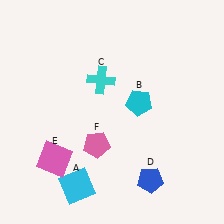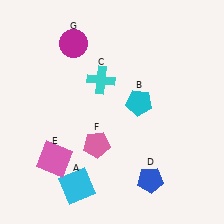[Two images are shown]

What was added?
A magenta circle (G) was added in Image 2.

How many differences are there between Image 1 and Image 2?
There is 1 difference between the two images.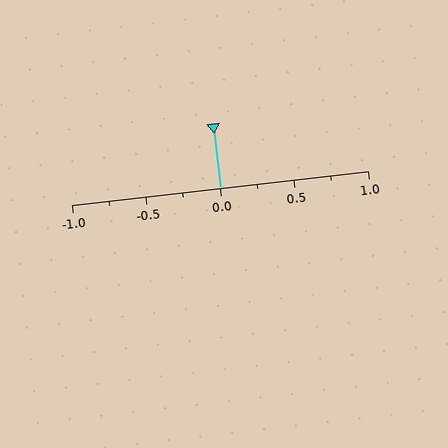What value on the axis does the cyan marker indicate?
The marker indicates approximately 0.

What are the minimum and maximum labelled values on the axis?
The axis runs from -1.0 to 1.0.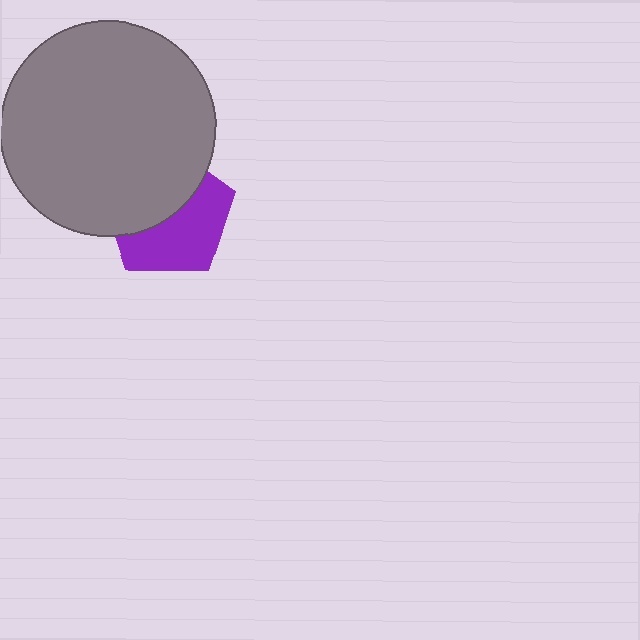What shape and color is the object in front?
The object in front is a gray circle.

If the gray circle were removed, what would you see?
You would see the complete purple pentagon.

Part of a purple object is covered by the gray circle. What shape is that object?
It is a pentagon.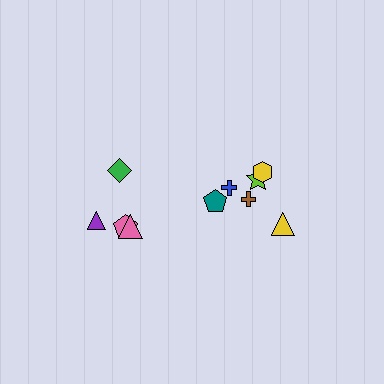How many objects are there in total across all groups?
There are 10 objects.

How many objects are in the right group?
There are 6 objects.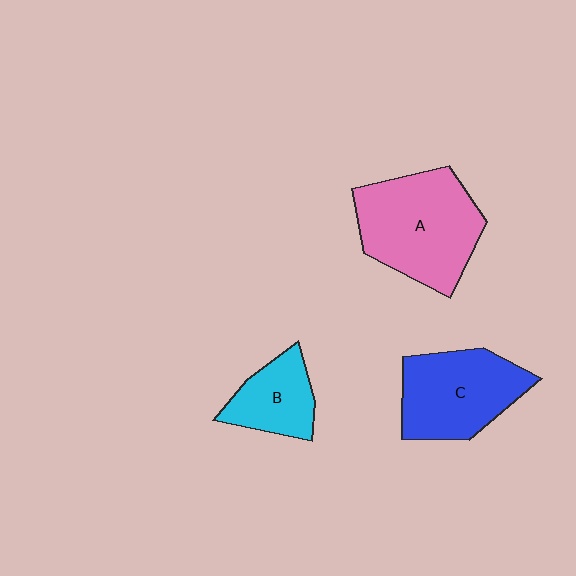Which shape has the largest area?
Shape A (pink).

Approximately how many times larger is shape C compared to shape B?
Approximately 1.6 times.